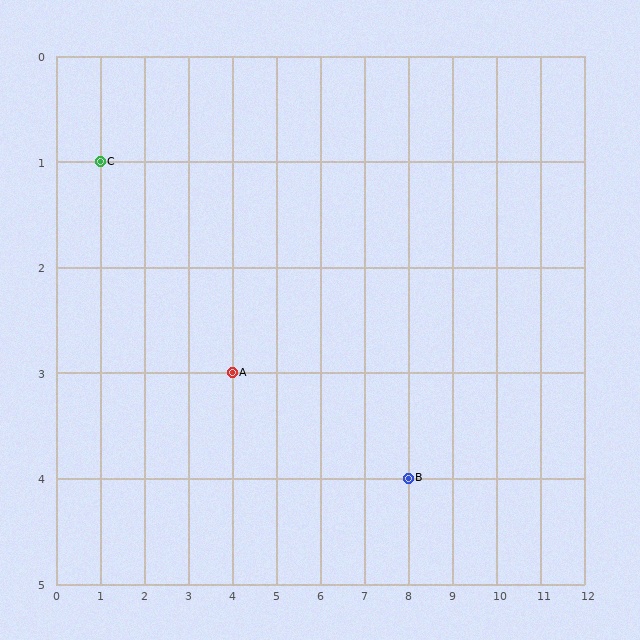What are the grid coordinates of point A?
Point A is at grid coordinates (4, 3).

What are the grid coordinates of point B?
Point B is at grid coordinates (8, 4).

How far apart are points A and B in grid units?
Points A and B are 4 columns and 1 row apart (about 4.1 grid units diagonally).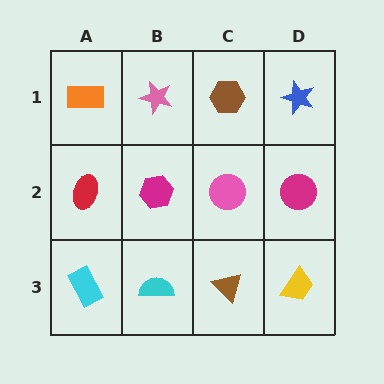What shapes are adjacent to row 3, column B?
A magenta hexagon (row 2, column B), a cyan rectangle (row 3, column A), a brown triangle (row 3, column C).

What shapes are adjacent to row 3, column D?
A magenta circle (row 2, column D), a brown triangle (row 3, column C).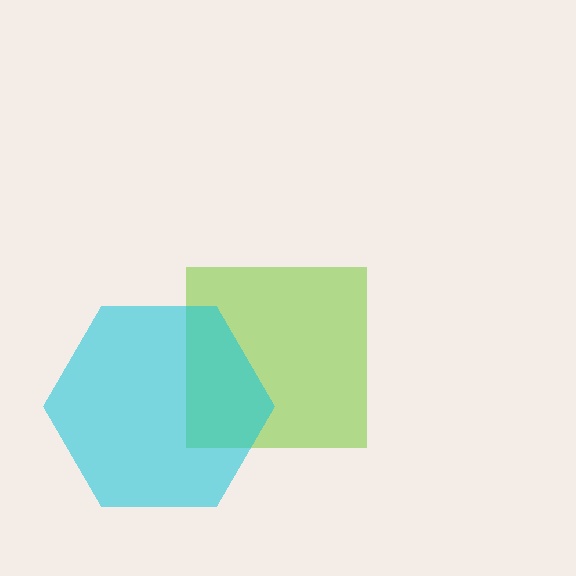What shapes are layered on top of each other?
The layered shapes are: a lime square, a cyan hexagon.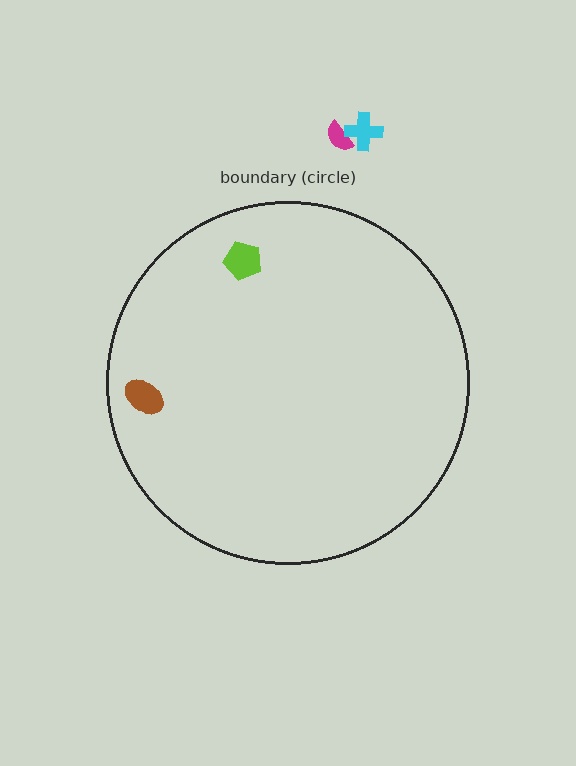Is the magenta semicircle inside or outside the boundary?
Outside.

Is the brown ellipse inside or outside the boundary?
Inside.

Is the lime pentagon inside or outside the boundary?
Inside.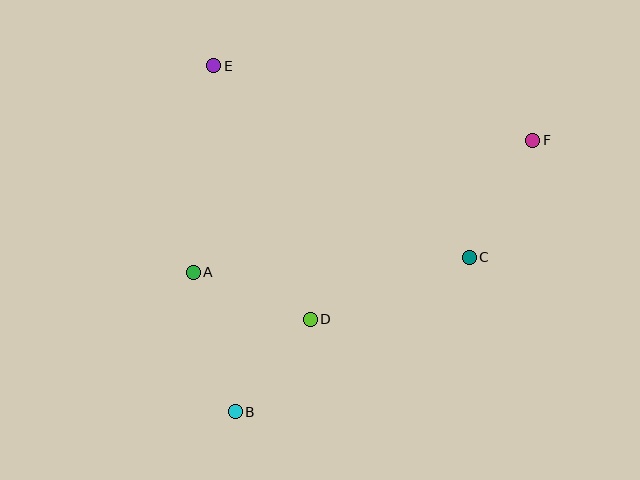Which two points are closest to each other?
Points B and D are closest to each other.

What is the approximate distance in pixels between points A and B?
The distance between A and B is approximately 145 pixels.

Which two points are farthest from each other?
Points B and F are farthest from each other.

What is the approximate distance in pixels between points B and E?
The distance between B and E is approximately 347 pixels.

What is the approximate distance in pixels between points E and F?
The distance between E and F is approximately 327 pixels.